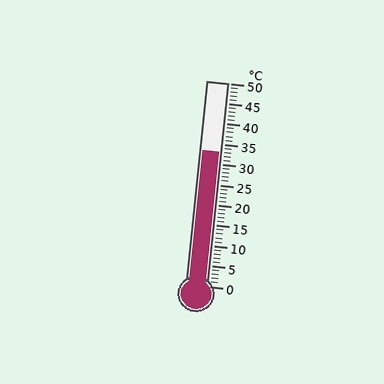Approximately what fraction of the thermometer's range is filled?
The thermometer is filled to approximately 65% of its range.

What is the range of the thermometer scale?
The thermometer scale ranges from 0°C to 50°C.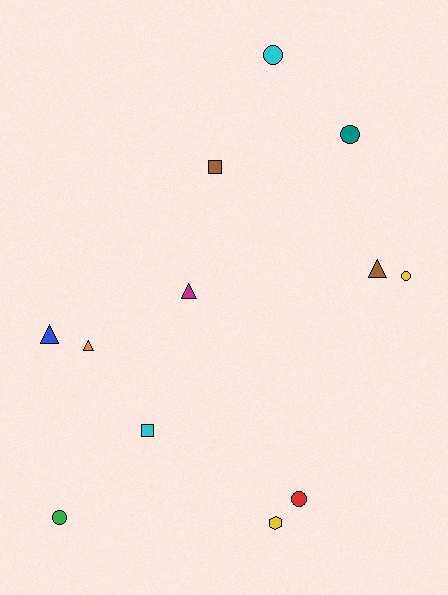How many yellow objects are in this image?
There are 2 yellow objects.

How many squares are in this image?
There are 2 squares.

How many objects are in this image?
There are 12 objects.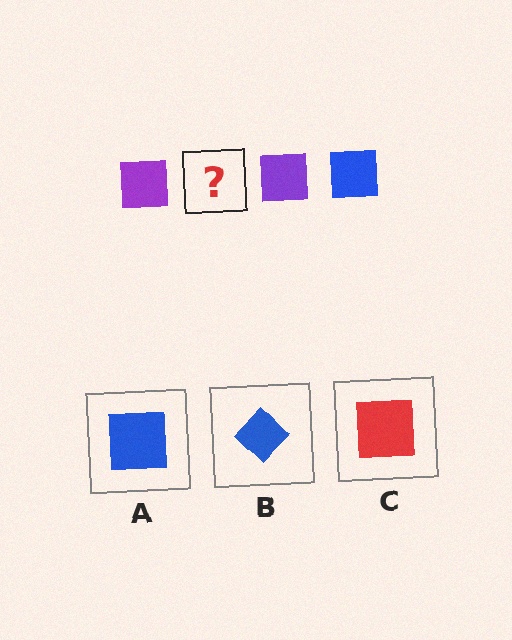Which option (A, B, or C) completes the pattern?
A.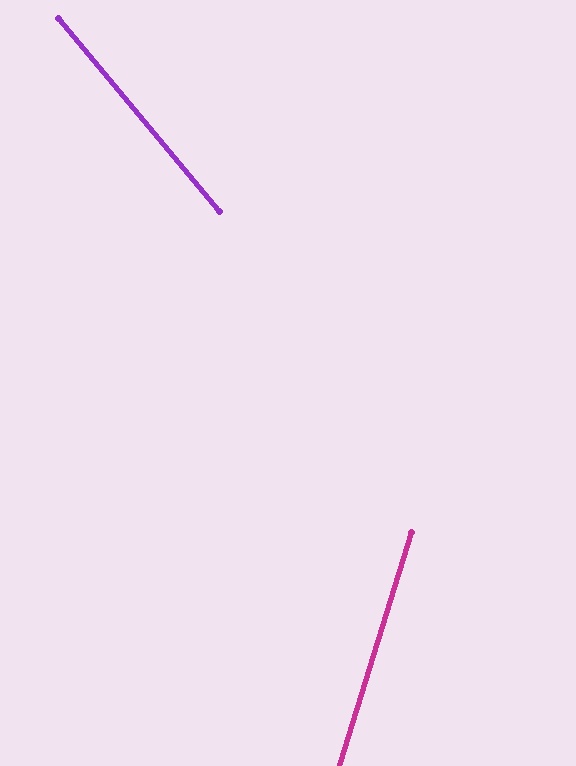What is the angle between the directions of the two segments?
Approximately 57 degrees.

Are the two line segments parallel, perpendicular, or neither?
Neither parallel nor perpendicular — they differ by about 57°.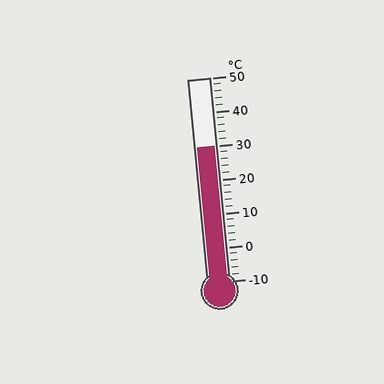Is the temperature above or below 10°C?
The temperature is above 10°C.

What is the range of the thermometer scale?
The thermometer scale ranges from -10°C to 50°C.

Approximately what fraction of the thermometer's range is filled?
The thermometer is filled to approximately 65% of its range.